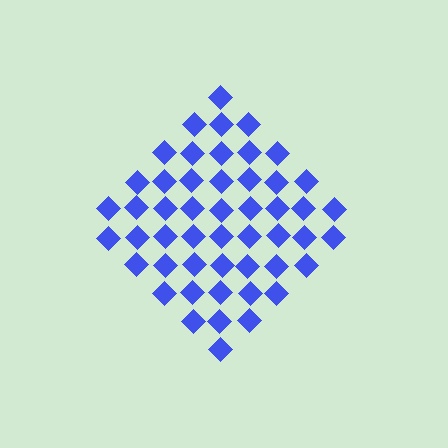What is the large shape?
The large shape is a diamond.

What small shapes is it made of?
It is made of small diamonds.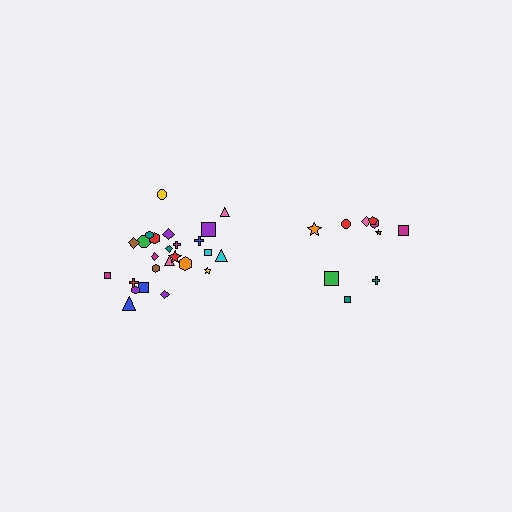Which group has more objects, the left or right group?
The left group.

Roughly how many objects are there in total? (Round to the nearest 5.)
Roughly 35 objects in total.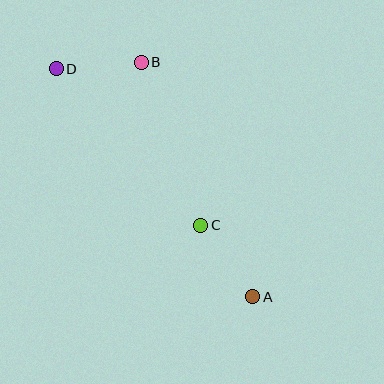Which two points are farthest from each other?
Points A and D are farthest from each other.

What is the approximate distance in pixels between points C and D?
The distance between C and D is approximately 213 pixels.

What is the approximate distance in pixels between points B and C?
The distance between B and C is approximately 173 pixels.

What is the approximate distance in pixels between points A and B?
The distance between A and B is approximately 260 pixels.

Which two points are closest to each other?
Points B and D are closest to each other.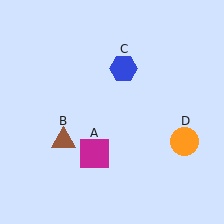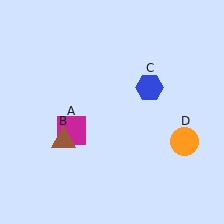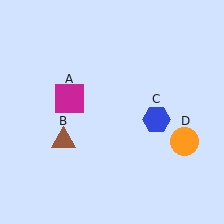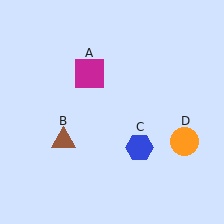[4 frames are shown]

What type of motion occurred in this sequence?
The magenta square (object A), blue hexagon (object C) rotated clockwise around the center of the scene.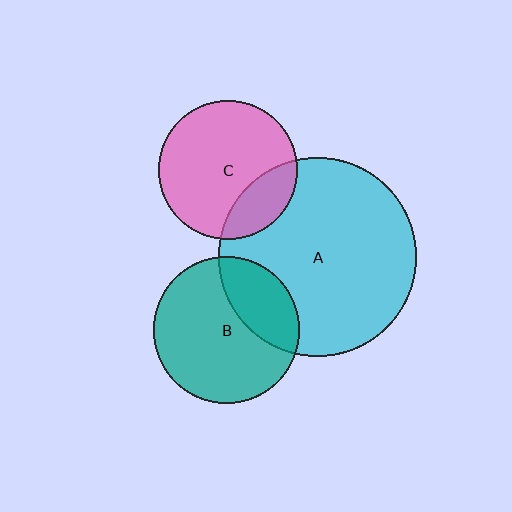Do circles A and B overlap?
Yes.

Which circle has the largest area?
Circle A (cyan).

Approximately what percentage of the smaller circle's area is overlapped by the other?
Approximately 30%.